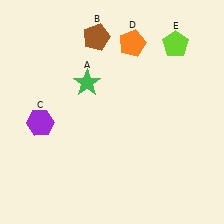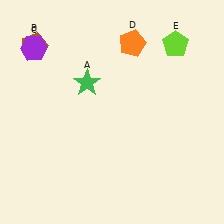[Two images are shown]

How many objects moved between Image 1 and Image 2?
2 objects moved between the two images.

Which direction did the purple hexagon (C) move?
The purple hexagon (C) moved up.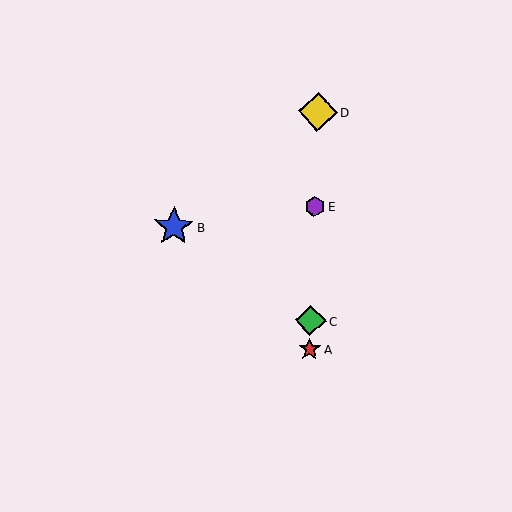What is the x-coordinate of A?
Object A is at x≈310.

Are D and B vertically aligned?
No, D is at x≈318 and B is at x≈174.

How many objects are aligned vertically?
4 objects (A, C, D, E) are aligned vertically.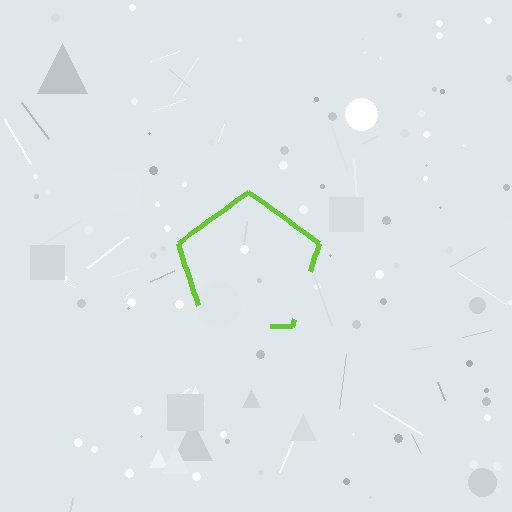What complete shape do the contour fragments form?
The contour fragments form a pentagon.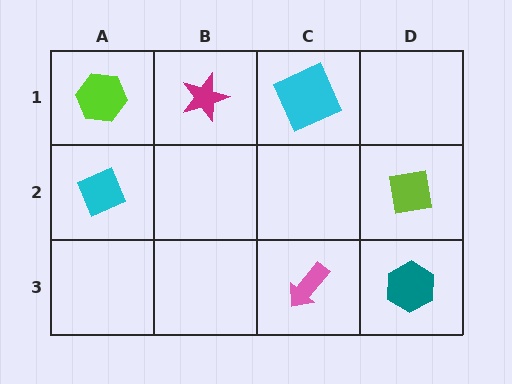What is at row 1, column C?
A cyan square.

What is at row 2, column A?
A cyan diamond.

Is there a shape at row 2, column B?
No, that cell is empty.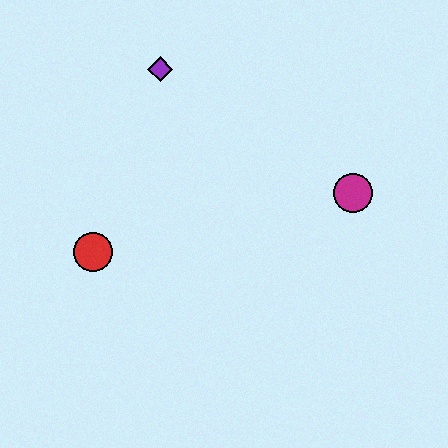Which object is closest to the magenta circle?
The purple diamond is closest to the magenta circle.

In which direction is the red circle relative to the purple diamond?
The red circle is below the purple diamond.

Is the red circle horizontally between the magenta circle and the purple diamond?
No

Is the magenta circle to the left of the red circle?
No